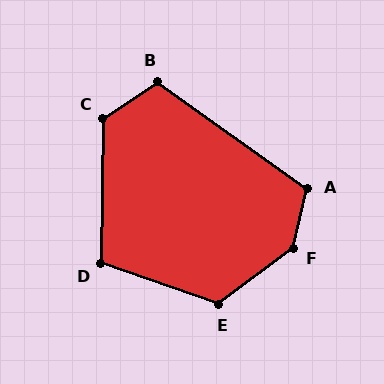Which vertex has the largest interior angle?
F, at approximately 141 degrees.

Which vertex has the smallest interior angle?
D, at approximately 109 degrees.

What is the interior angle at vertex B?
Approximately 111 degrees (obtuse).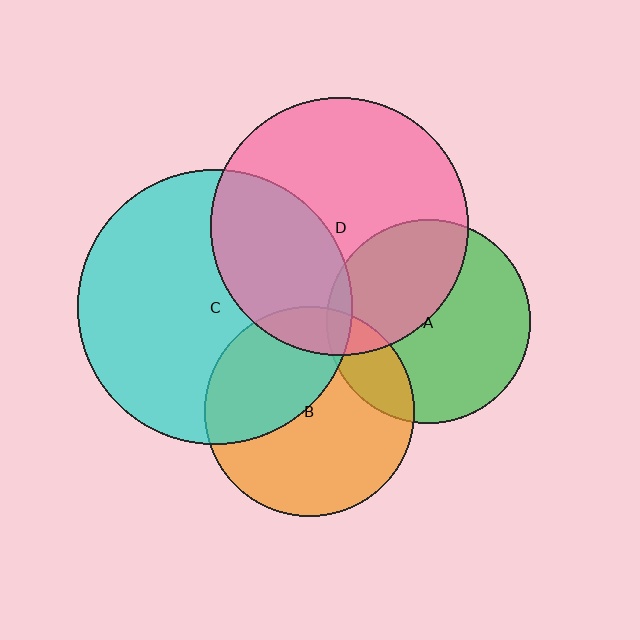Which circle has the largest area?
Circle C (cyan).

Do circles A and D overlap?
Yes.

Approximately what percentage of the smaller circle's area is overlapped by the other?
Approximately 40%.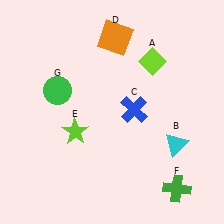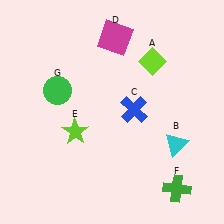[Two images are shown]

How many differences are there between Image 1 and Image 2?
There is 1 difference between the two images.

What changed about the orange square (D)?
In Image 1, D is orange. In Image 2, it changed to magenta.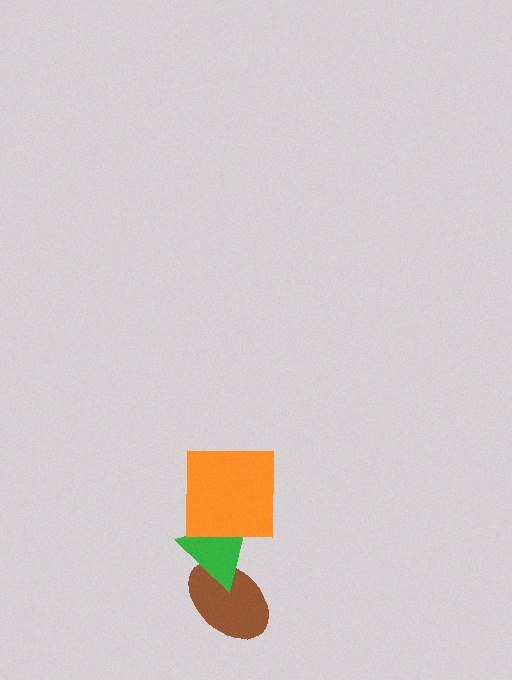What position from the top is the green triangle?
The green triangle is 2nd from the top.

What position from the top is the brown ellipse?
The brown ellipse is 3rd from the top.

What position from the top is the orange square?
The orange square is 1st from the top.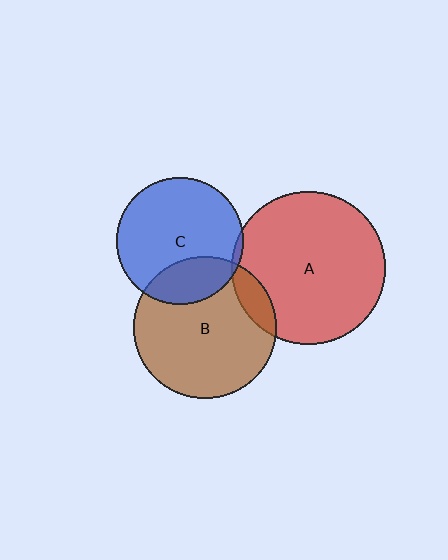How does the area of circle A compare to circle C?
Approximately 1.5 times.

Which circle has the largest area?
Circle A (red).